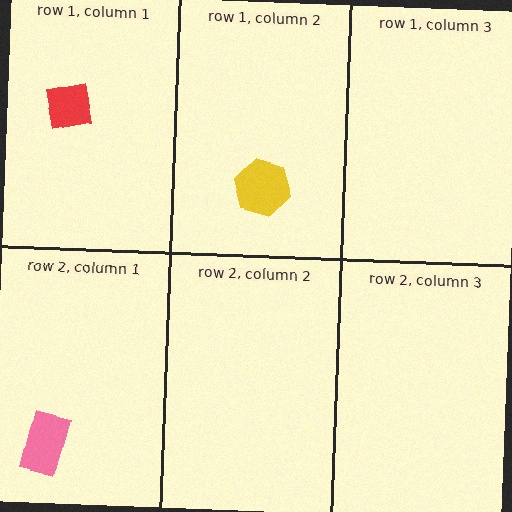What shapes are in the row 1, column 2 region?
The yellow hexagon.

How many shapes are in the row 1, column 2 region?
1.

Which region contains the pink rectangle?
The row 2, column 1 region.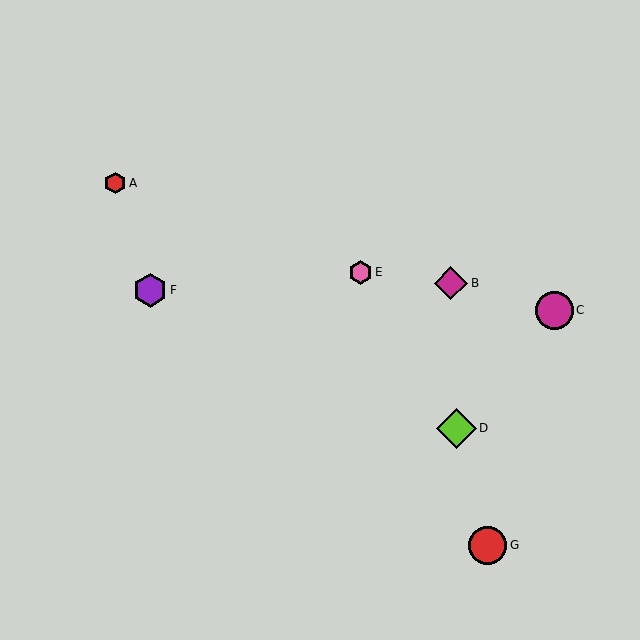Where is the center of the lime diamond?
The center of the lime diamond is at (456, 428).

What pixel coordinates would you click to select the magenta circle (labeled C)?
Click at (554, 310) to select the magenta circle C.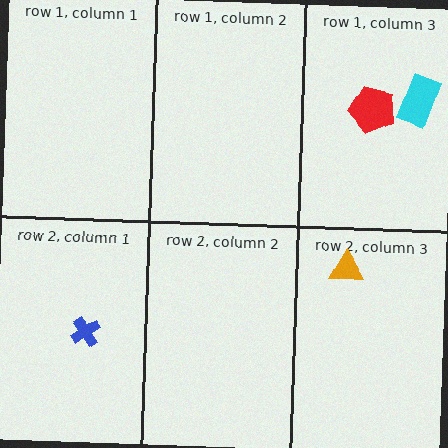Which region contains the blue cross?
The row 2, column 1 region.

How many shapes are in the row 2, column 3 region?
1.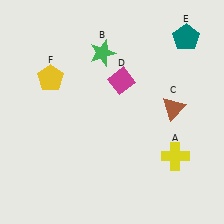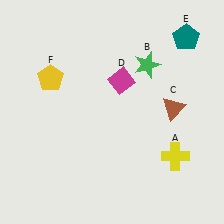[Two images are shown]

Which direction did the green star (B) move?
The green star (B) moved right.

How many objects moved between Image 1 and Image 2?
1 object moved between the two images.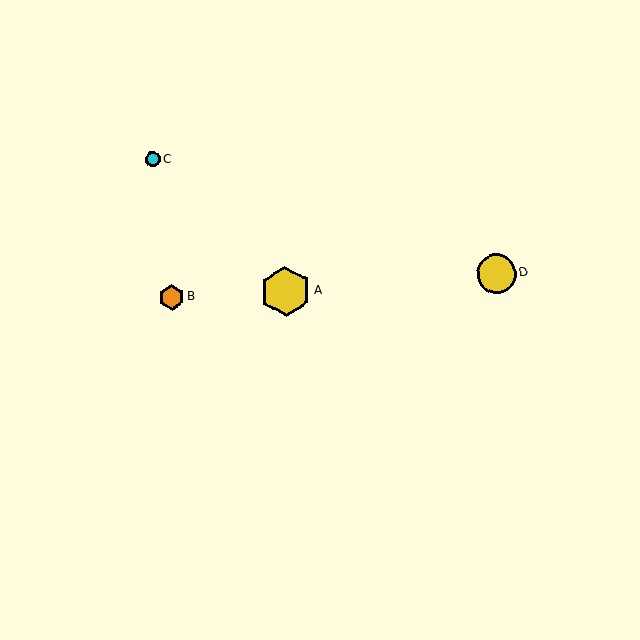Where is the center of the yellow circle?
The center of the yellow circle is at (496, 274).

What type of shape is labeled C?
Shape C is a cyan circle.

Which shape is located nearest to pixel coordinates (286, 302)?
The yellow hexagon (labeled A) at (285, 291) is nearest to that location.